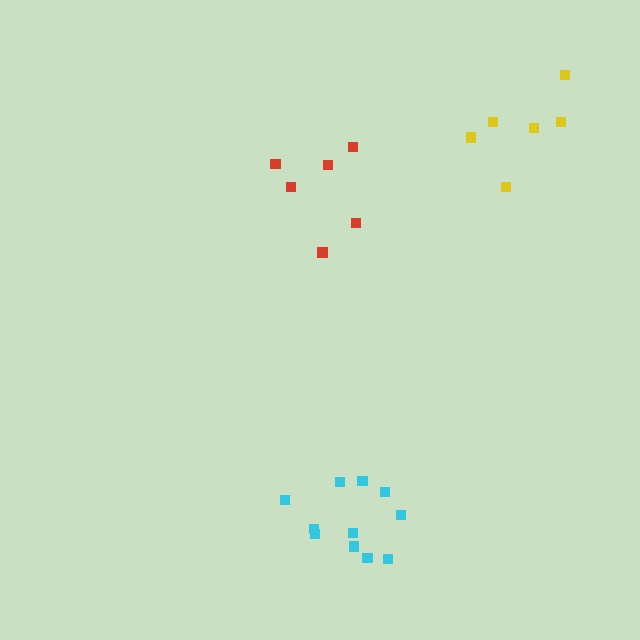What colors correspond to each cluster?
The clusters are colored: yellow, red, cyan.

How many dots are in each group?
Group 1: 6 dots, Group 2: 6 dots, Group 3: 11 dots (23 total).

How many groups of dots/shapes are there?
There are 3 groups.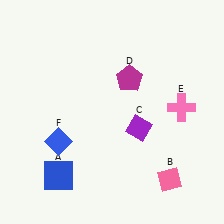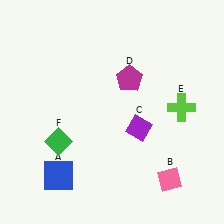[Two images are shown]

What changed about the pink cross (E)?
In Image 1, E is pink. In Image 2, it changed to lime.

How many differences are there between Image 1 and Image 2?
There are 2 differences between the two images.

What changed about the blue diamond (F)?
In Image 1, F is blue. In Image 2, it changed to green.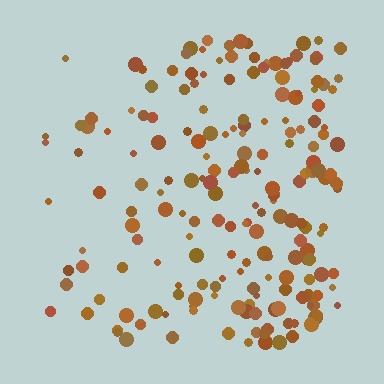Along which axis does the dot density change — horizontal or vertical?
Horizontal.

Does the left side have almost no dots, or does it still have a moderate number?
Still a moderate number, just noticeably fewer than the right.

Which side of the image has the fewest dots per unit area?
The left.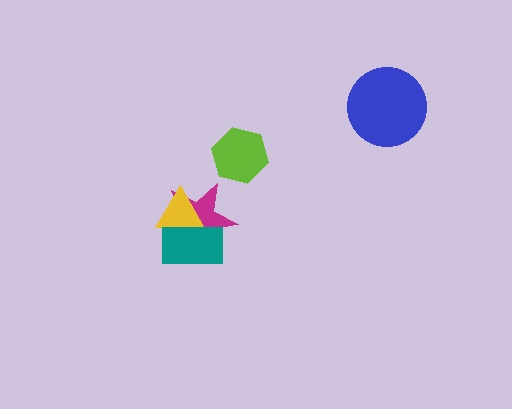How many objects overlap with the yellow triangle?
2 objects overlap with the yellow triangle.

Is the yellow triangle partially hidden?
Yes, it is partially covered by another shape.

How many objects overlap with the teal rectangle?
2 objects overlap with the teal rectangle.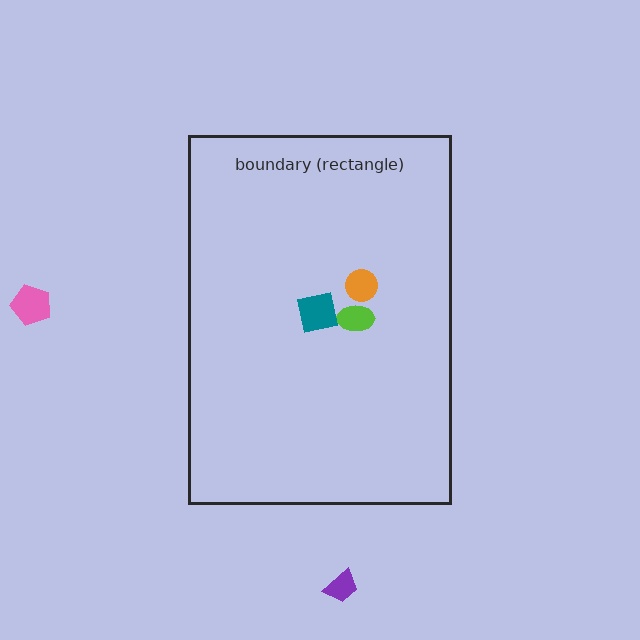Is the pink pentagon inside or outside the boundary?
Outside.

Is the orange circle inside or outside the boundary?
Inside.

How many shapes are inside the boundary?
3 inside, 2 outside.